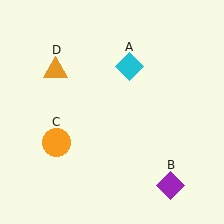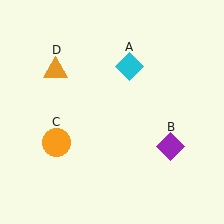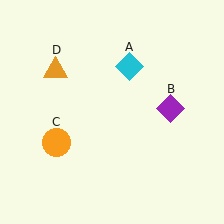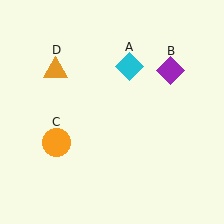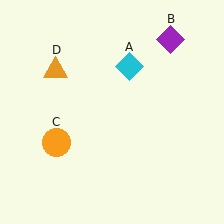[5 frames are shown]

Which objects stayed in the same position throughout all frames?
Cyan diamond (object A) and orange circle (object C) and orange triangle (object D) remained stationary.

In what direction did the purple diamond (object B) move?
The purple diamond (object B) moved up.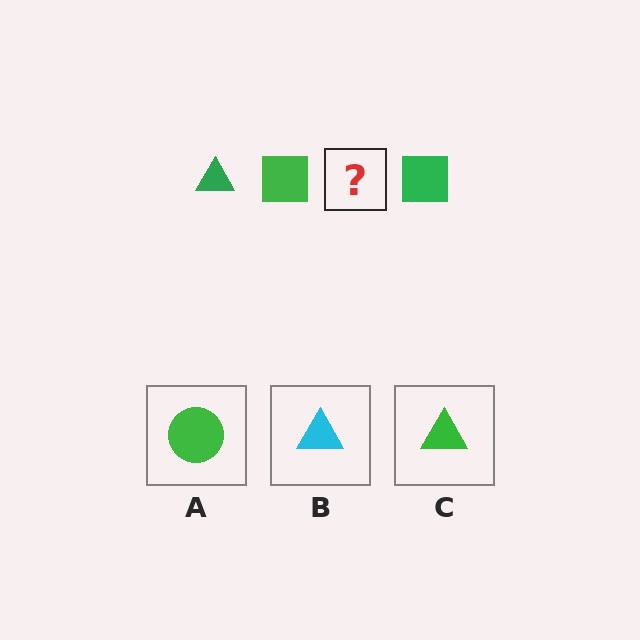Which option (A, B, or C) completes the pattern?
C.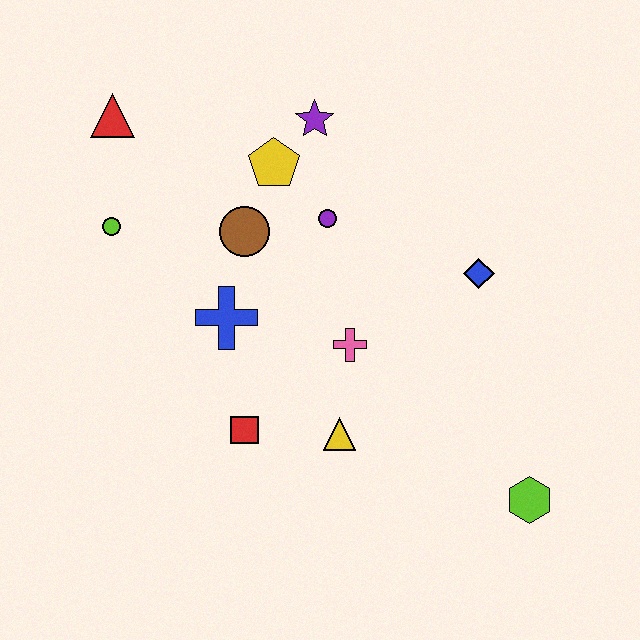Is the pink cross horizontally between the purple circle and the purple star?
No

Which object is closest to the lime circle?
The red triangle is closest to the lime circle.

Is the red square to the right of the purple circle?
No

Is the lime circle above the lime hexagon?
Yes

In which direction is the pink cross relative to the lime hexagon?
The pink cross is to the left of the lime hexagon.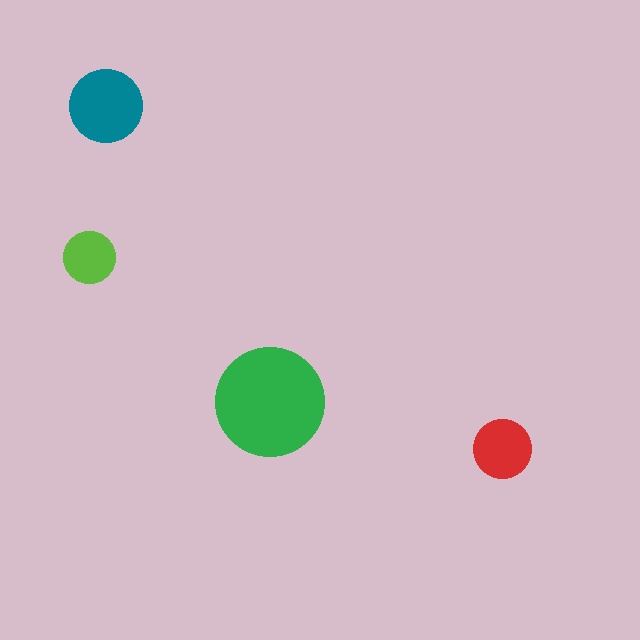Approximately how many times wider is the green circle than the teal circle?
About 1.5 times wider.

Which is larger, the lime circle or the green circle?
The green one.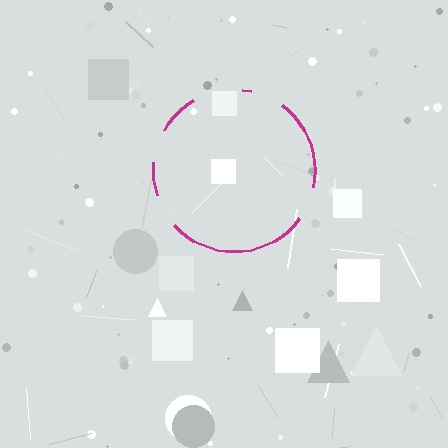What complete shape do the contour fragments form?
The contour fragments form a circle.